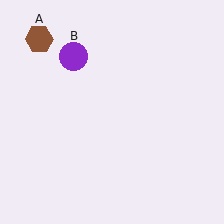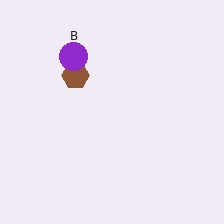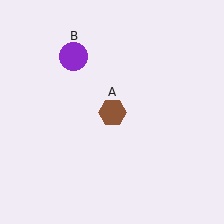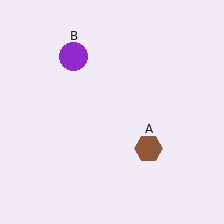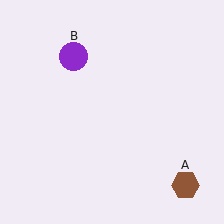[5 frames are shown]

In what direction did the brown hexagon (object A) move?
The brown hexagon (object A) moved down and to the right.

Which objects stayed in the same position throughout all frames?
Purple circle (object B) remained stationary.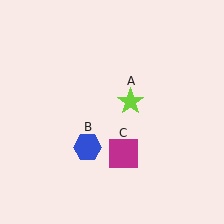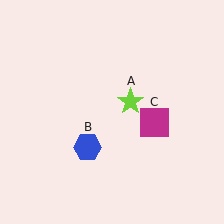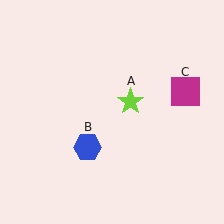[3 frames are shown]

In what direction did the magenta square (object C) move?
The magenta square (object C) moved up and to the right.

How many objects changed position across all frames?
1 object changed position: magenta square (object C).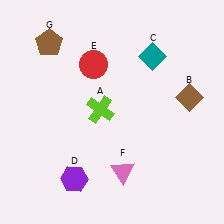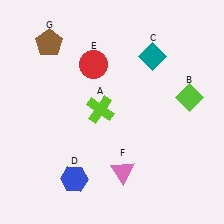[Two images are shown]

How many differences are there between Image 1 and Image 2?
There are 2 differences between the two images.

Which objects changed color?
B changed from brown to lime. D changed from purple to blue.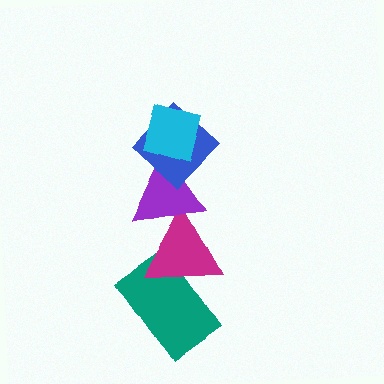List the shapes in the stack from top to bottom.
From top to bottom: the cyan diamond, the blue diamond, the purple triangle, the magenta triangle, the teal rectangle.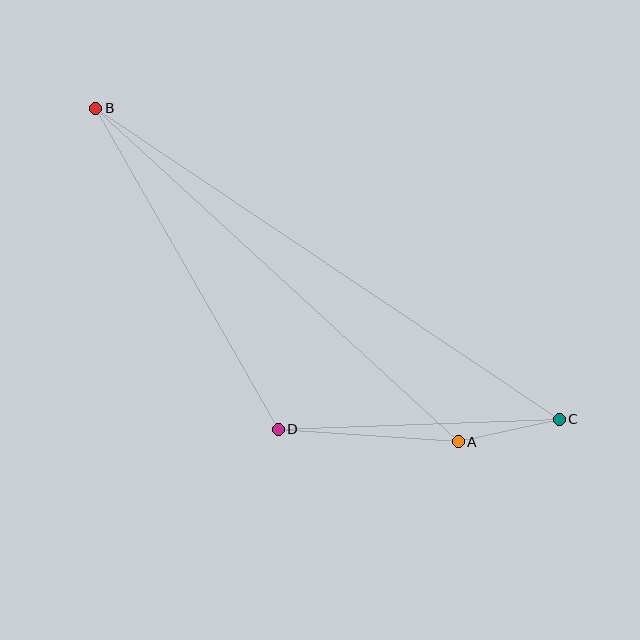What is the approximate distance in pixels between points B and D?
The distance between B and D is approximately 369 pixels.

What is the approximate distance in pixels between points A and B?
The distance between A and B is approximately 492 pixels.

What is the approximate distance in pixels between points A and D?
The distance between A and D is approximately 180 pixels.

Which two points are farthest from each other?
Points B and C are farthest from each other.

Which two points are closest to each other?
Points A and C are closest to each other.